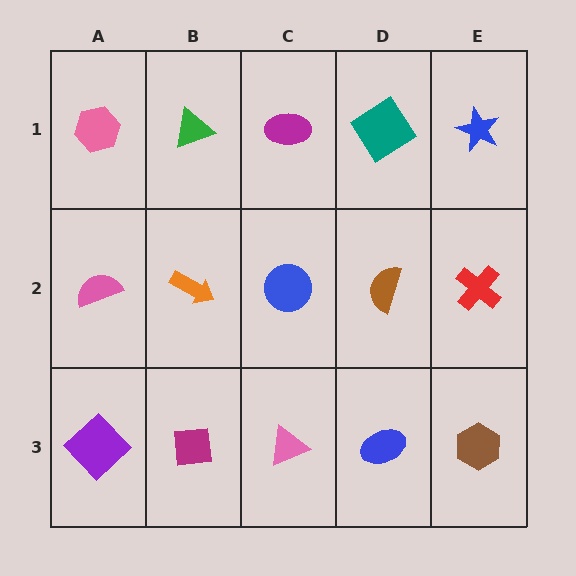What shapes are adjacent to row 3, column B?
An orange arrow (row 2, column B), a purple diamond (row 3, column A), a pink triangle (row 3, column C).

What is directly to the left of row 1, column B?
A pink hexagon.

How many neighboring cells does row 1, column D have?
3.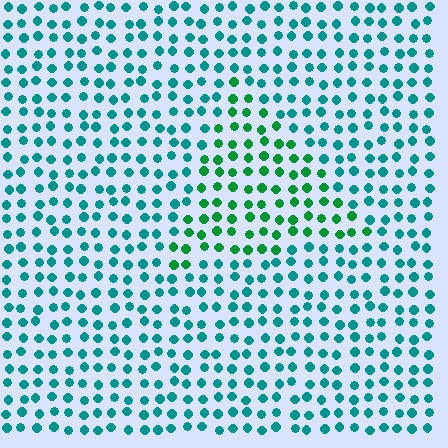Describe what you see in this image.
The image is filled with small teal elements in a uniform arrangement. A triangle-shaped region is visible where the elements are tinted to a slightly different hue, forming a subtle color boundary.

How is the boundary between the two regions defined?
The boundary is defined purely by a slight shift in hue (about 39 degrees). Spacing, size, and orientation are identical on both sides.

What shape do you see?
I see a triangle.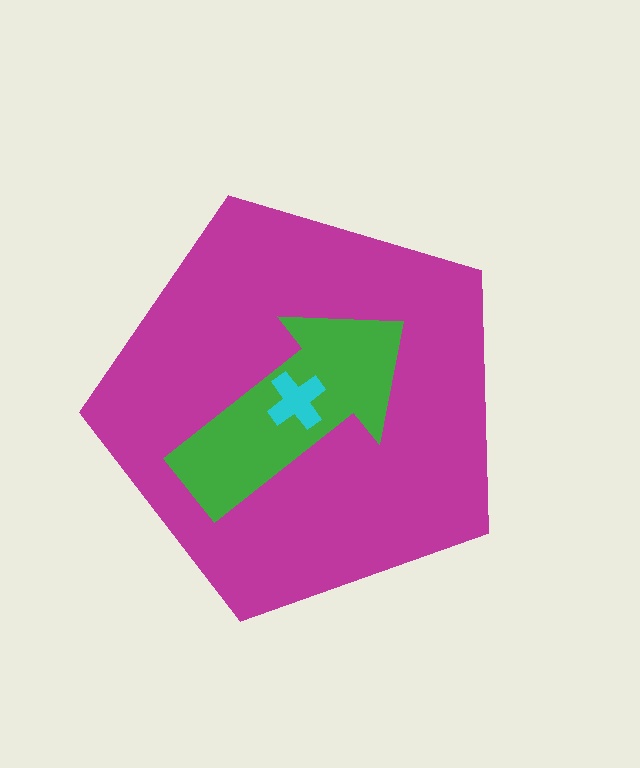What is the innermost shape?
The cyan cross.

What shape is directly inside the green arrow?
The cyan cross.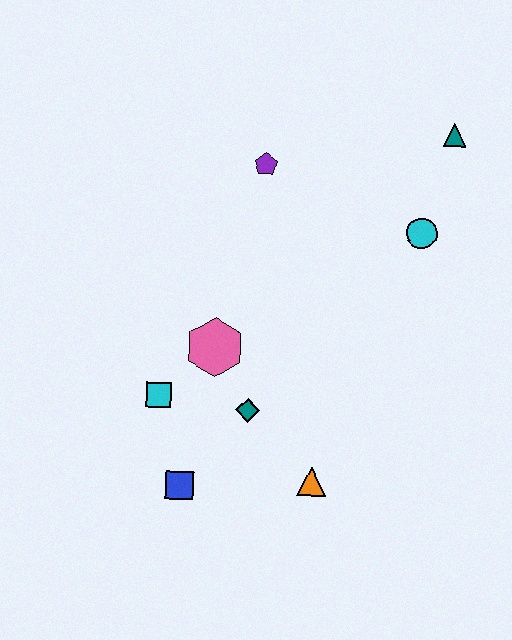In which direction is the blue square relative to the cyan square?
The blue square is below the cyan square.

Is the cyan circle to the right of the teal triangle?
No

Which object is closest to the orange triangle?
The teal diamond is closest to the orange triangle.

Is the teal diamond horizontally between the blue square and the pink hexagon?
No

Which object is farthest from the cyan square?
The teal triangle is farthest from the cyan square.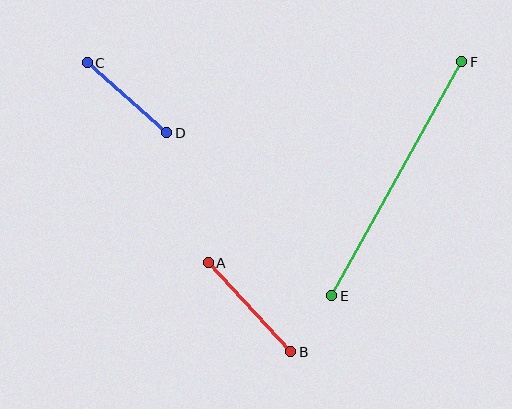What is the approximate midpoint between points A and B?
The midpoint is at approximately (250, 307) pixels.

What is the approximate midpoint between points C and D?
The midpoint is at approximately (127, 98) pixels.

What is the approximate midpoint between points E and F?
The midpoint is at approximately (397, 179) pixels.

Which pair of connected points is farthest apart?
Points E and F are farthest apart.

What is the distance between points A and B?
The distance is approximately 121 pixels.